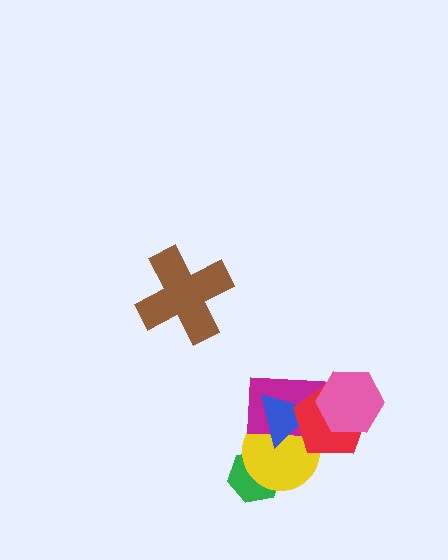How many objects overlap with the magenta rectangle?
4 objects overlap with the magenta rectangle.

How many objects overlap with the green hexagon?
1 object overlaps with the green hexagon.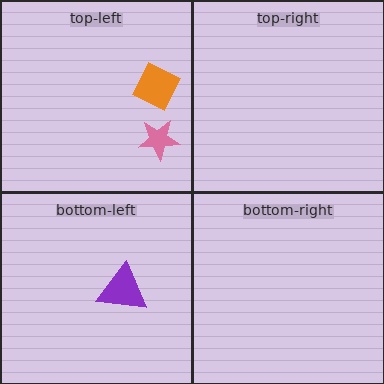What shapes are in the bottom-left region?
The purple triangle.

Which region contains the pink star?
The top-left region.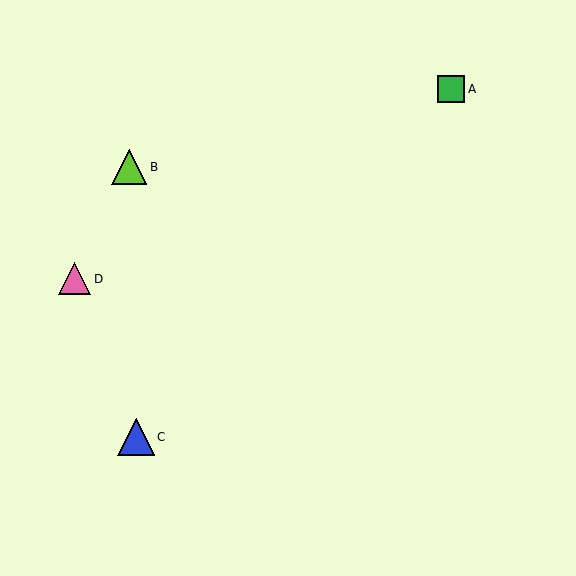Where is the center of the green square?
The center of the green square is at (451, 89).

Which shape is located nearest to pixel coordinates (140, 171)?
The lime triangle (labeled B) at (129, 167) is nearest to that location.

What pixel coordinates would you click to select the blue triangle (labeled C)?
Click at (136, 437) to select the blue triangle C.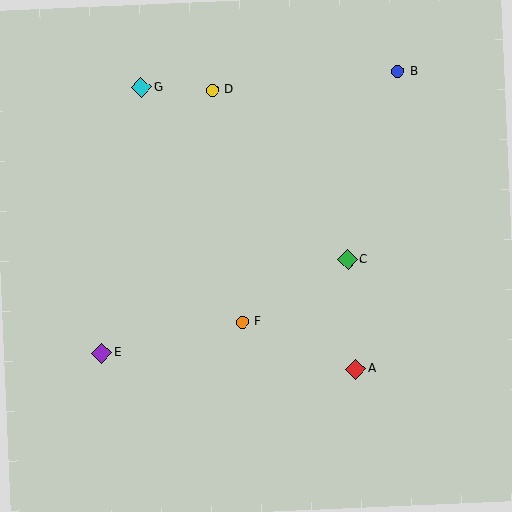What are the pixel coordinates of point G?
Point G is at (141, 88).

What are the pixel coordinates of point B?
Point B is at (398, 72).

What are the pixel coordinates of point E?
Point E is at (102, 353).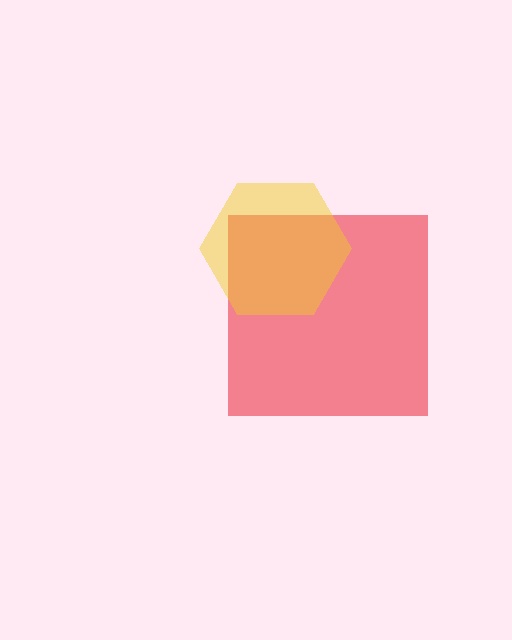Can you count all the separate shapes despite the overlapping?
Yes, there are 2 separate shapes.